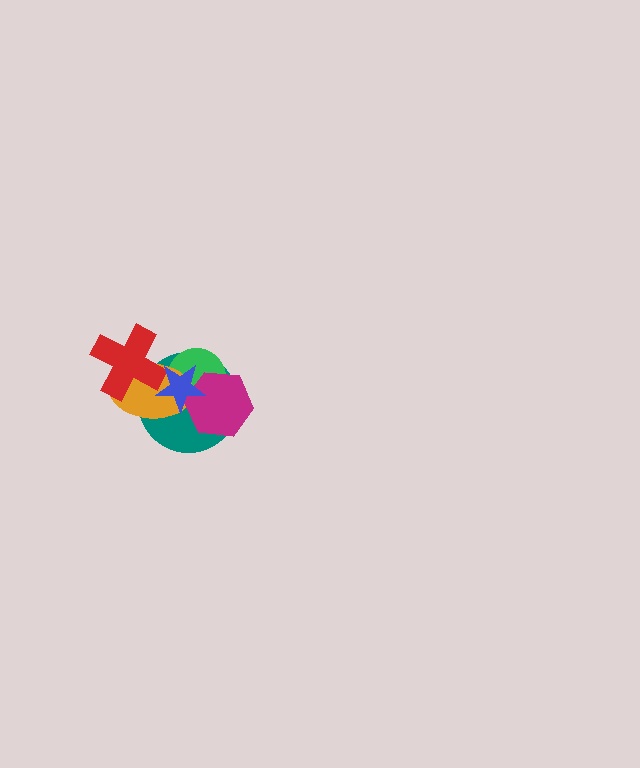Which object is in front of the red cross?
The blue star is in front of the red cross.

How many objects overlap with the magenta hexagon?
4 objects overlap with the magenta hexagon.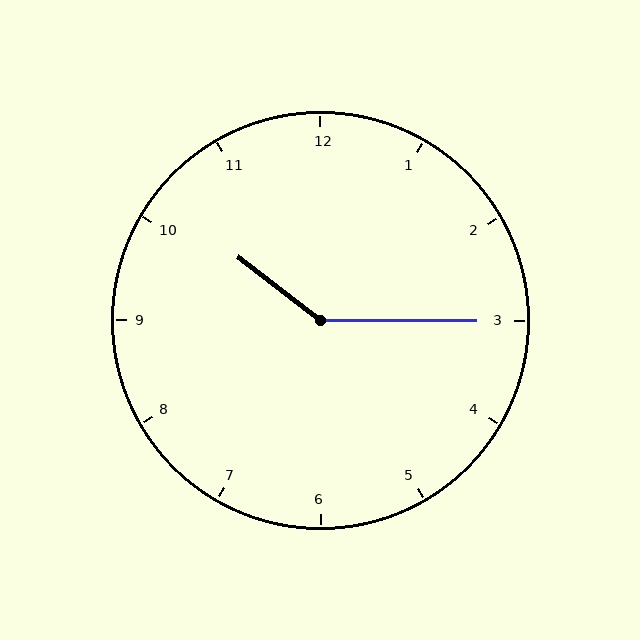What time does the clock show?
10:15.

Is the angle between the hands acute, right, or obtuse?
It is obtuse.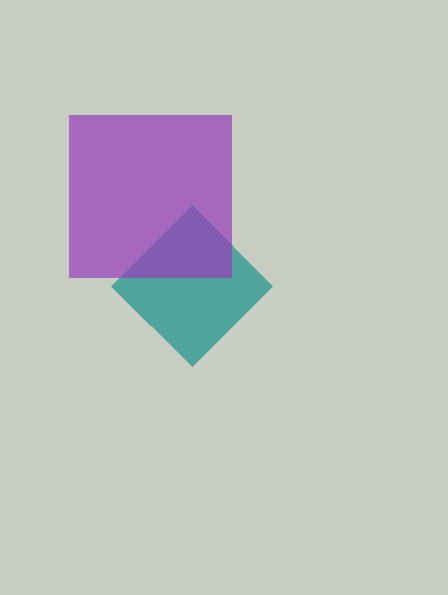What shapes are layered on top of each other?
The layered shapes are: a teal diamond, a purple square.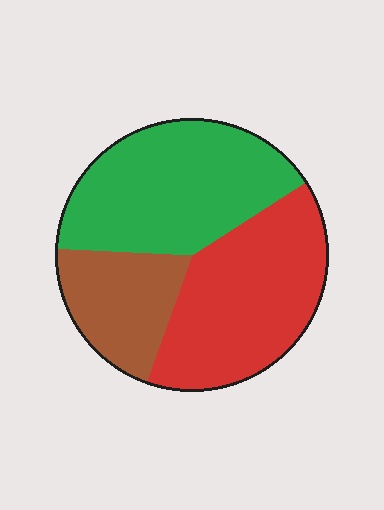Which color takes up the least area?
Brown, at roughly 20%.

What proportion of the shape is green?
Green covers around 40% of the shape.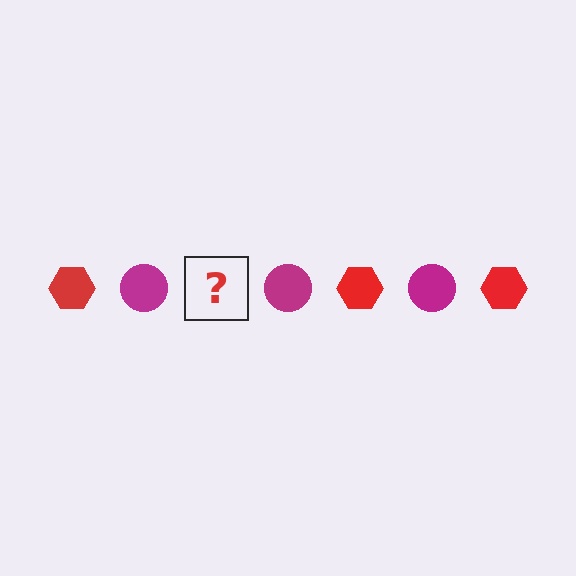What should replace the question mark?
The question mark should be replaced with a red hexagon.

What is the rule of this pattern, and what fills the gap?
The rule is that the pattern alternates between red hexagon and magenta circle. The gap should be filled with a red hexagon.